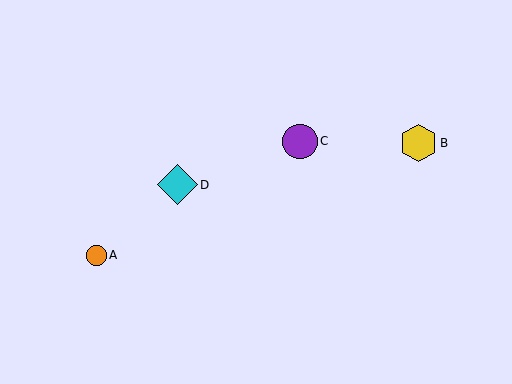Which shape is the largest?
The cyan diamond (labeled D) is the largest.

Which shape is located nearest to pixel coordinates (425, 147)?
The yellow hexagon (labeled B) at (418, 143) is nearest to that location.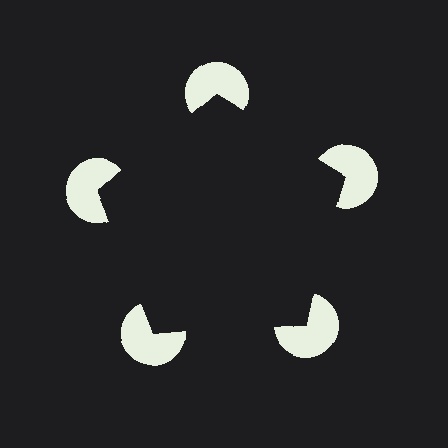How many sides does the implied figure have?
5 sides.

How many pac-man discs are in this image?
There are 5 — one at each vertex of the illusory pentagon.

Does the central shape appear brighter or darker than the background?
It typically appears slightly darker than the background, even though no actual brightness change is drawn.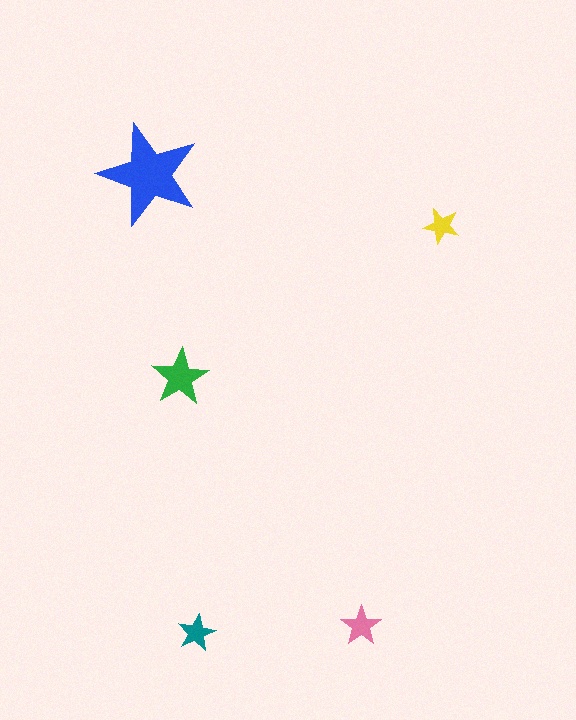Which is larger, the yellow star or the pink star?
The pink one.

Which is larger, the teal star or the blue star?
The blue one.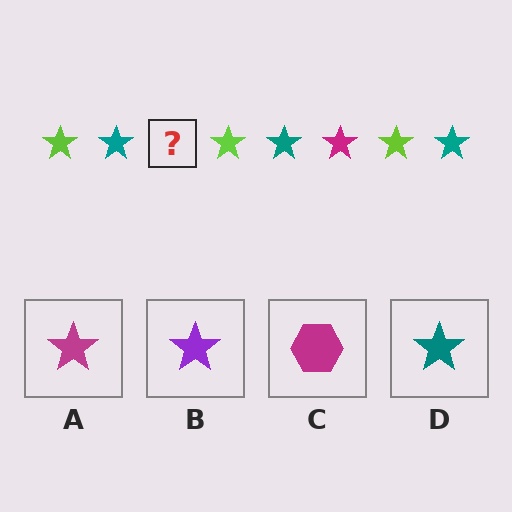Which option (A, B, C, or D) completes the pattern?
A.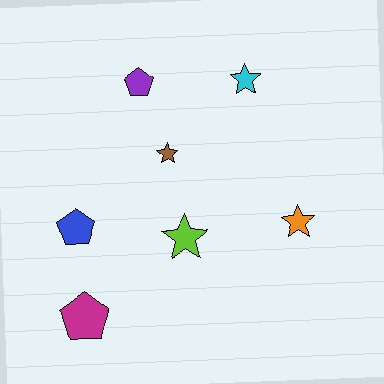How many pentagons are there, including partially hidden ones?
There are 3 pentagons.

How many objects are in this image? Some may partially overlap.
There are 7 objects.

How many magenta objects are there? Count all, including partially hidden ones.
There is 1 magenta object.